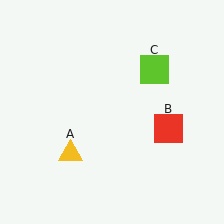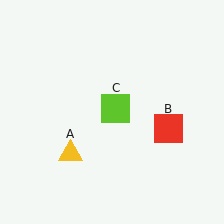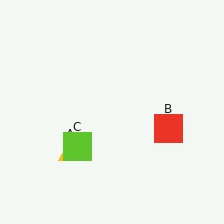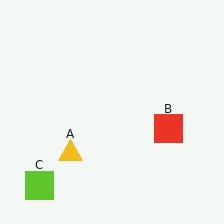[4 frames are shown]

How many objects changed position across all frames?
1 object changed position: lime square (object C).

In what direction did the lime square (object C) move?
The lime square (object C) moved down and to the left.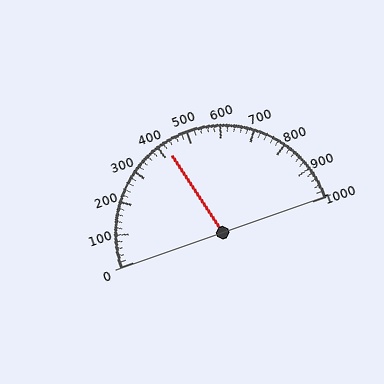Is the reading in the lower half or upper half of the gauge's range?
The reading is in the lower half of the range (0 to 1000).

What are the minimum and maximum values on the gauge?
The gauge ranges from 0 to 1000.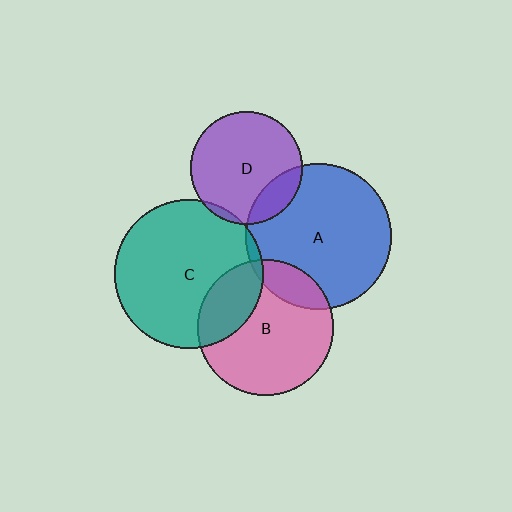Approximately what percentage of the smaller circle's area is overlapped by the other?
Approximately 5%.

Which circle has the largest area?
Circle C (teal).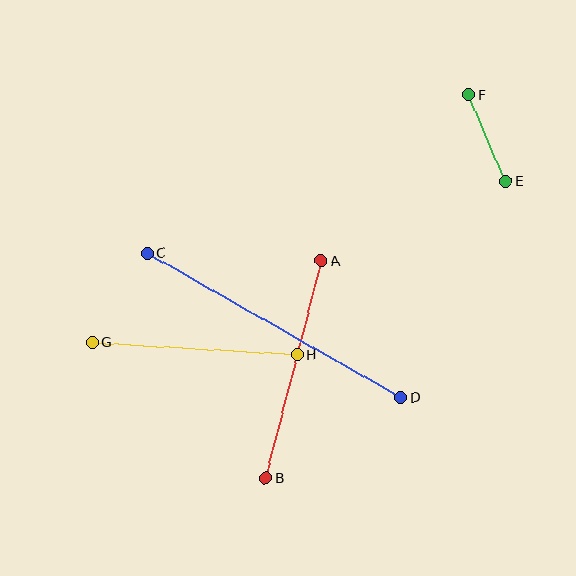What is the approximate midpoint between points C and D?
The midpoint is at approximately (274, 325) pixels.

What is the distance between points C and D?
The distance is approximately 292 pixels.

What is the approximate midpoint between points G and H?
The midpoint is at approximately (195, 348) pixels.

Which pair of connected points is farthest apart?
Points C and D are farthest apart.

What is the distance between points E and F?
The distance is approximately 94 pixels.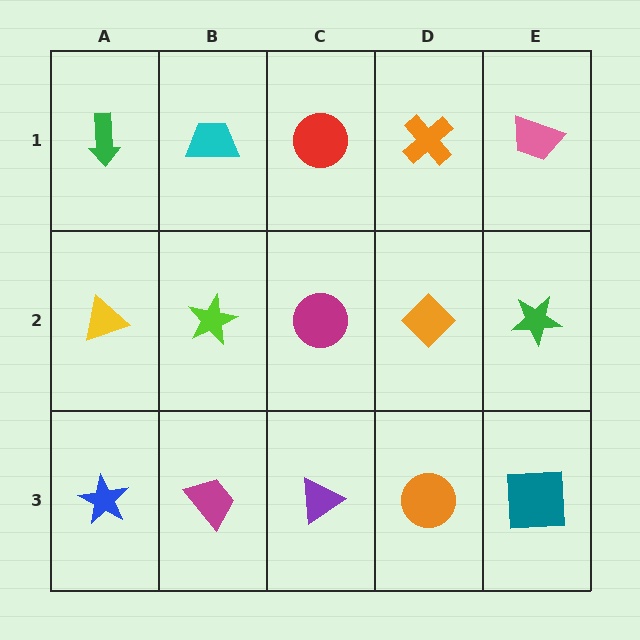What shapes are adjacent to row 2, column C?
A red circle (row 1, column C), a purple triangle (row 3, column C), a lime star (row 2, column B), an orange diamond (row 2, column D).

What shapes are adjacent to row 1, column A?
A yellow triangle (row 2, column A), a cyan trapezoid (row 1, column B).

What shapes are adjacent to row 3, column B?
A lime star (row 2, column B), a blue star (row 3, column A), a purple triangle (row 3, column C).